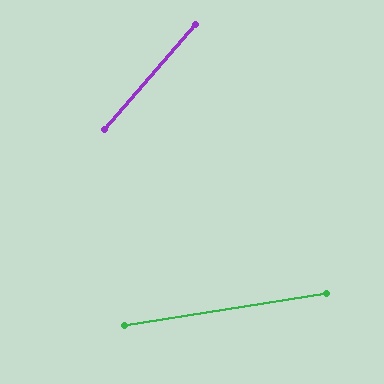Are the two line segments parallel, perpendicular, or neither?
Neither parallel nor perpendicular — they differ by about 40°.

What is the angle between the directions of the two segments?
Approximately 40 degrees.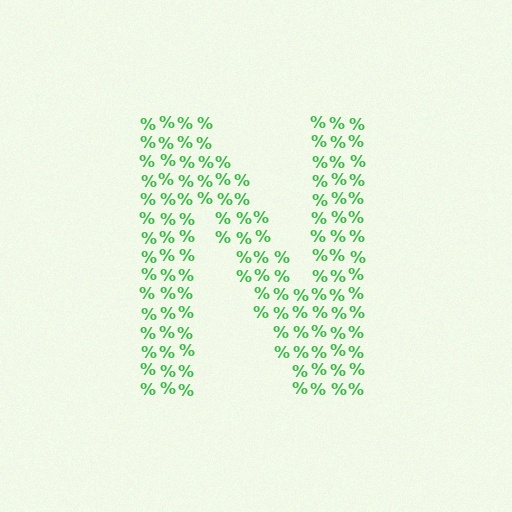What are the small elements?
The small elements are percent signs.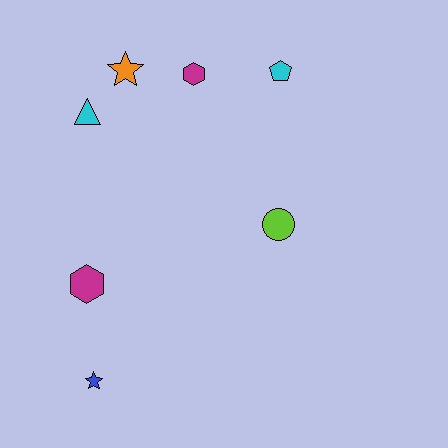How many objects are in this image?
There are 7 objects.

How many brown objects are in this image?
There are no brown objects.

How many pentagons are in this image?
There is 1 pentagon.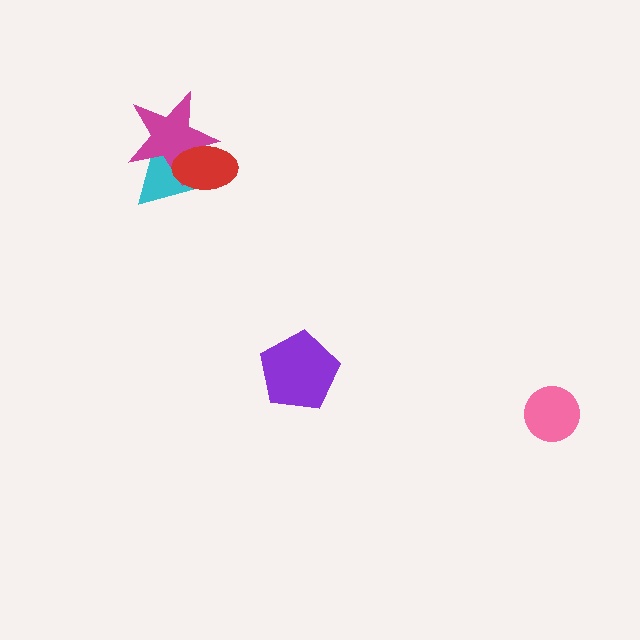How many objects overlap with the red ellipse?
2 objects overlap with the red ellipse.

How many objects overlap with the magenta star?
2 objects overlap with the magenta star.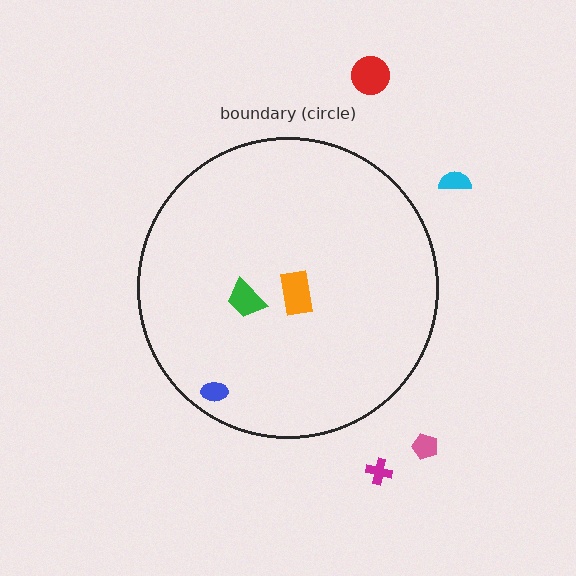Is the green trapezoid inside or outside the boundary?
Inside.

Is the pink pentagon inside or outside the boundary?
Outside.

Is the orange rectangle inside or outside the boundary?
Inside.